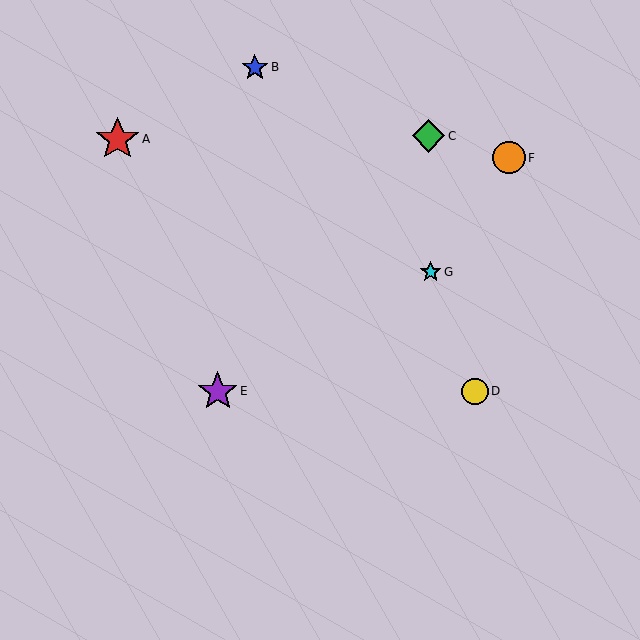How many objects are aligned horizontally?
2 objects (D, E) are aligned horizontally.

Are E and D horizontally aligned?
Yes, both are at y≈391.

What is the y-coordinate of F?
Object F is at y≈158.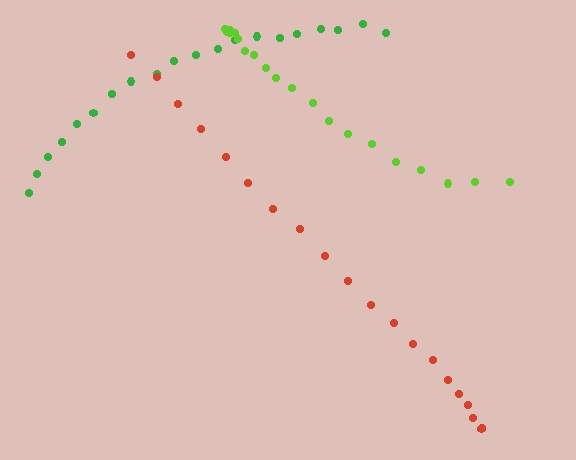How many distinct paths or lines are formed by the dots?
There are 3 distinct paths.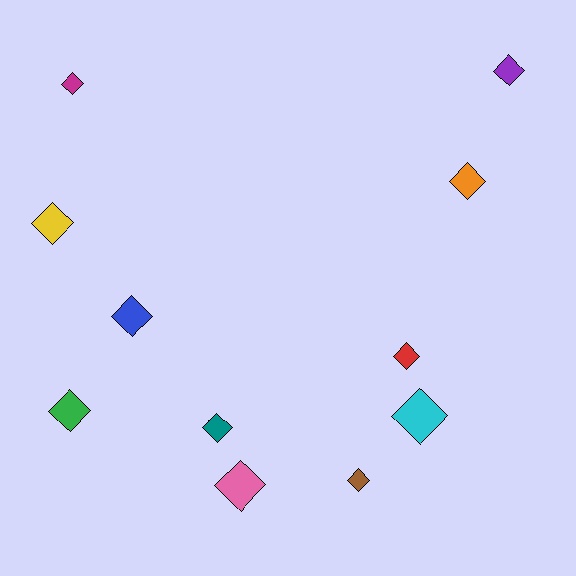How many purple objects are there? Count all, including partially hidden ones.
There is 1 purple object.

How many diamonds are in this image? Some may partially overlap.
There are 11 diamonds.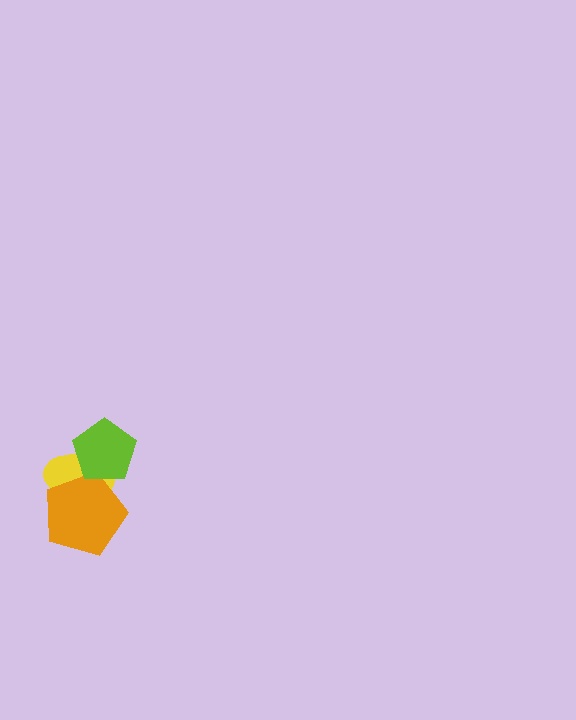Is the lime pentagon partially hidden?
No, no other shape covers it.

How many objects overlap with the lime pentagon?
2 objects overlap with the lime pentagon.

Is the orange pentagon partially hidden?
Yes, it is partially covered by another shape.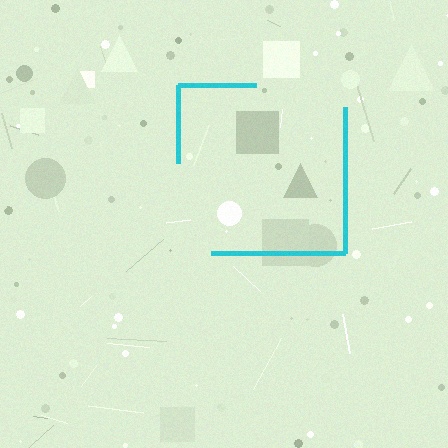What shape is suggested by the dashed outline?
The dashed outline suggests a square.